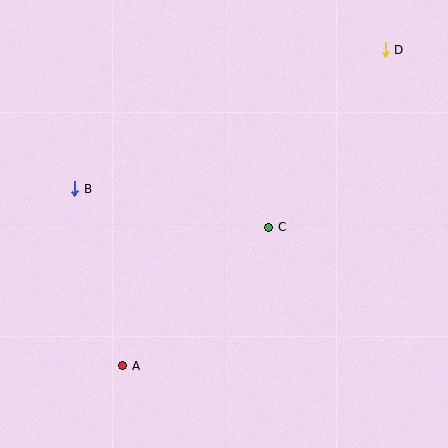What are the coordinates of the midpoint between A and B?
The midpoint between A and B is at (99, 277).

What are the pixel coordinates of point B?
Point B is at (75, 189).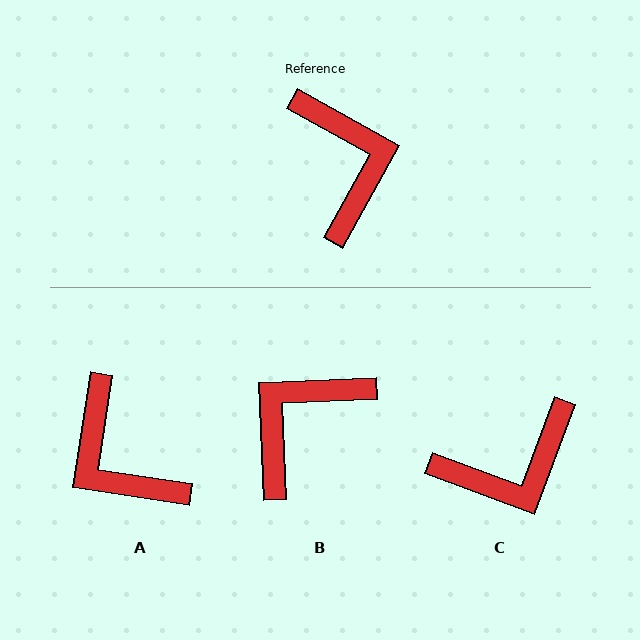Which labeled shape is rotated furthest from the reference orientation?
A, about 160 degrees away.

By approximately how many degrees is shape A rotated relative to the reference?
Approximately 160 degrees clockwise.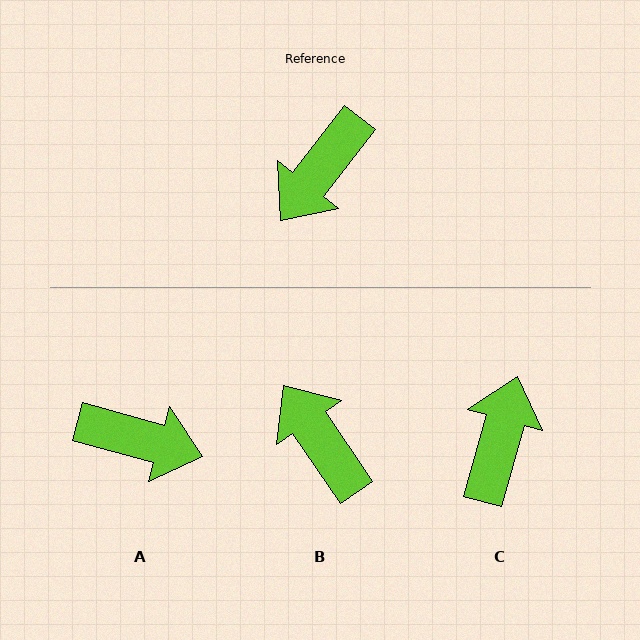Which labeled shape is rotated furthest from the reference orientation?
C, about 158 degrees away.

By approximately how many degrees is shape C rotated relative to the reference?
Approximately 158 degrees clockwise.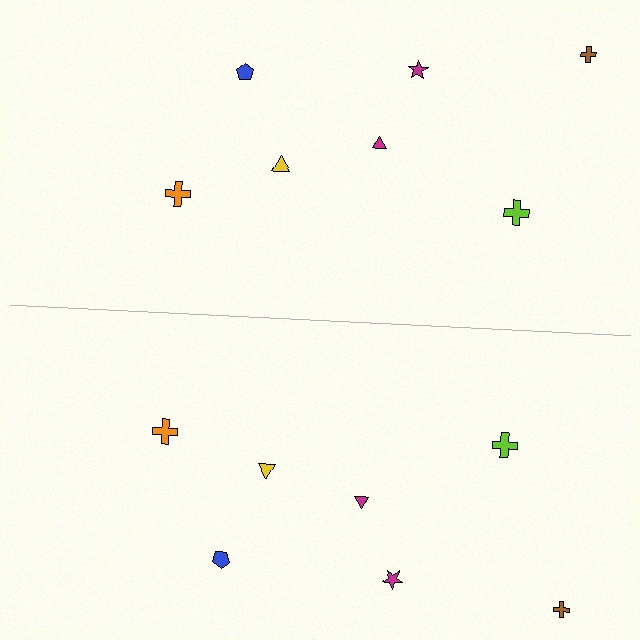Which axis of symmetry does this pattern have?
The pattern has a horizontal axis of symmetry running through the center of the image.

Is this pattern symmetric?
Yes, this pattern has bilateral (reflection) symmetry.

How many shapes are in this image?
There are 14 shapes in this image.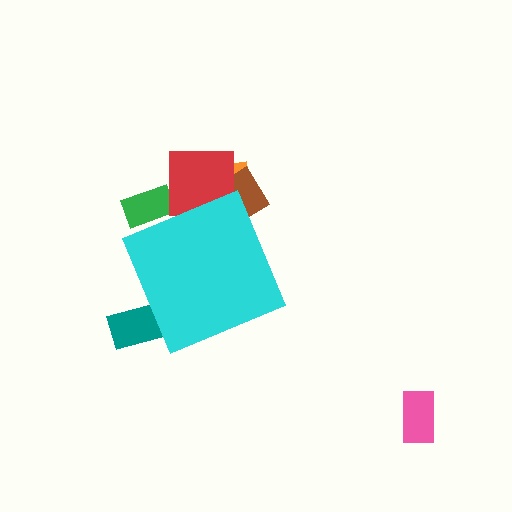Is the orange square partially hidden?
Yes, the orange square is partially hidden behind the cyan diamond.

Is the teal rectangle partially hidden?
Yes, the teal rectangle is partially hidden behind the cyan diamond.